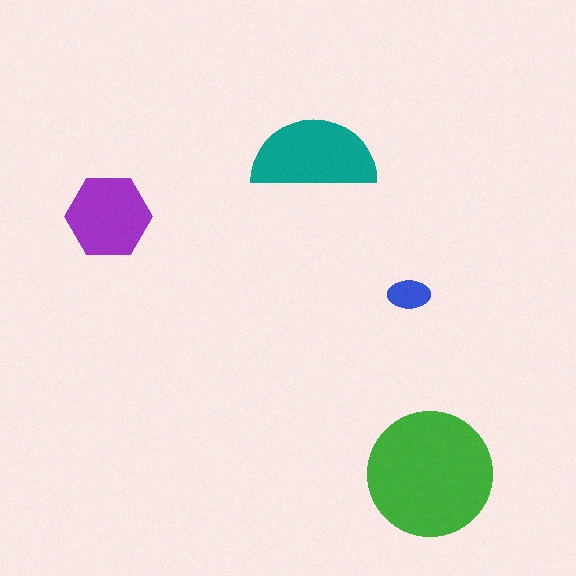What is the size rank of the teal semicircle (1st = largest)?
2nd.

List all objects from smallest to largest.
The blue ellipse, the purple hexagon, the teal semicircle, the green circle.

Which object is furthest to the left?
The purple hexagon is leftmost.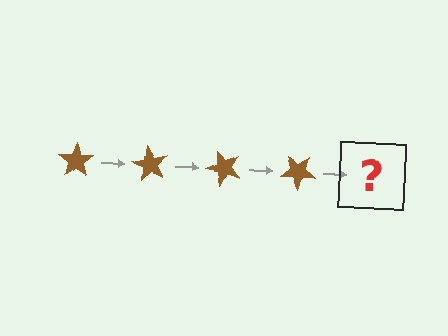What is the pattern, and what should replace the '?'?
The pattern is that the star rotates 60 degrees each step. The '?' should be a brown star rotated 240 degrees.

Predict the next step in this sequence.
The next step is a brown star rotated 240 degrees.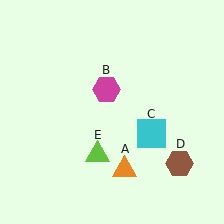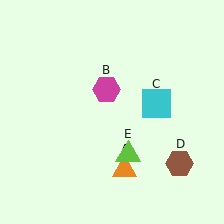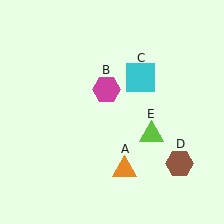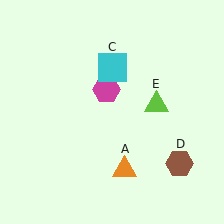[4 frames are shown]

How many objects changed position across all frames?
2 objects changed position: cyan square (object C), lime triangle (object E).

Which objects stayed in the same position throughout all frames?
Orange triangle (object A) and magenta hexagon (object B) and brown hexagon (object D) remained stationary.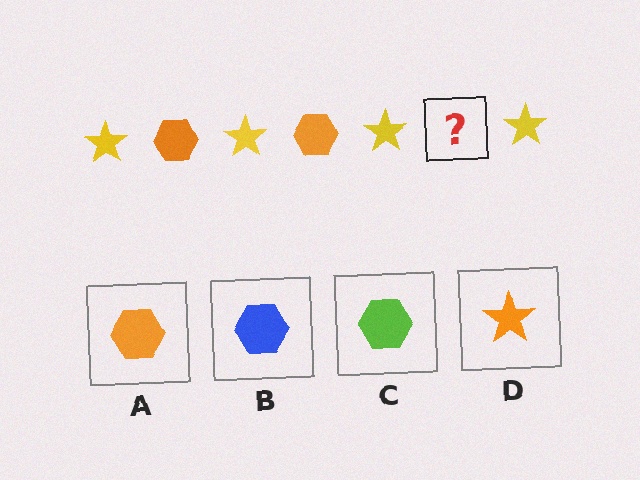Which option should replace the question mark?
Option A.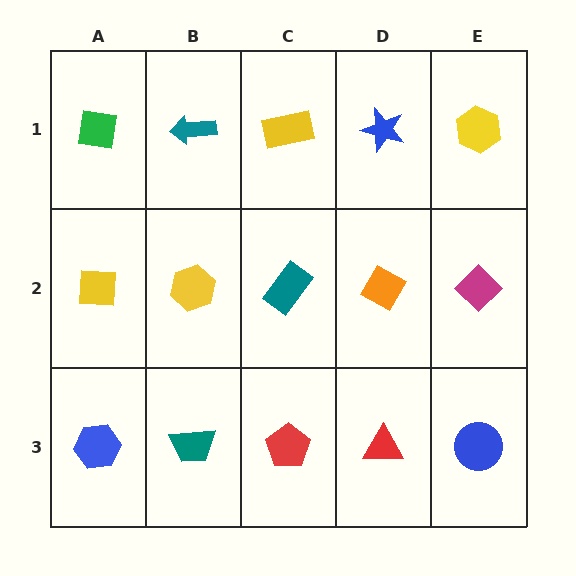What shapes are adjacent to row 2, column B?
A teal arrow (row 1, column B), a teal trapezoid (row 3, column B), a yellow square (row 2, column A), a teal rectangle (row 2, column C).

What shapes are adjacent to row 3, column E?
A magenta diamond (row 2, column E), a red triangle (row 3, column D).